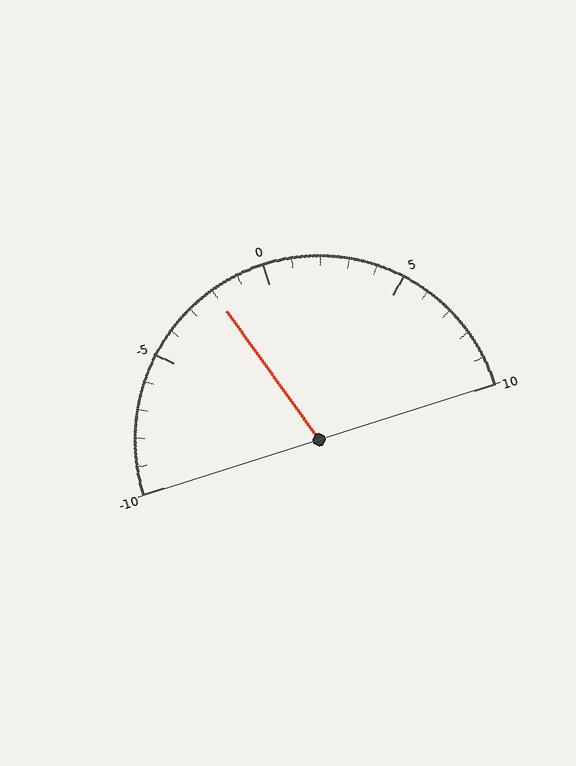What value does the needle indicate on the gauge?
The needle indicates approximately -2.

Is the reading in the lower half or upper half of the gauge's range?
The reading is in the lower half of the range (-10 to 10).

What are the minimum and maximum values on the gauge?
The gauge ranges from -10 to 10.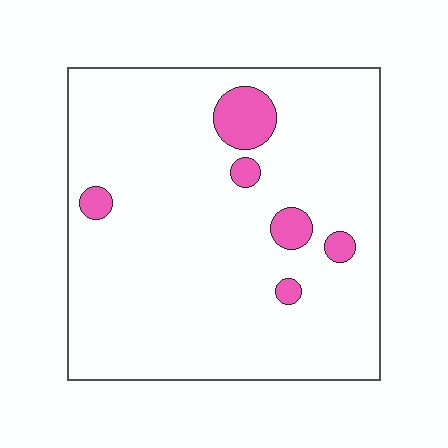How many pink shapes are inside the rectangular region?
6.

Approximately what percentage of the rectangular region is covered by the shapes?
Approximately 10%.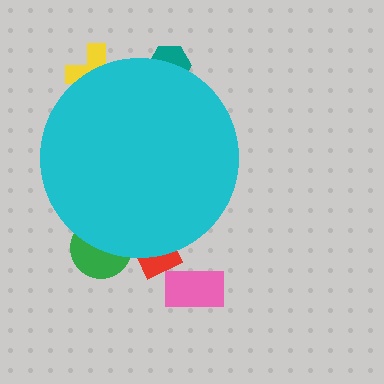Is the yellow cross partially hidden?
Yes, the yellow cross is partially hidden behind the cyan circle.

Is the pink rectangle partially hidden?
No, the pink rectangle is fully visible.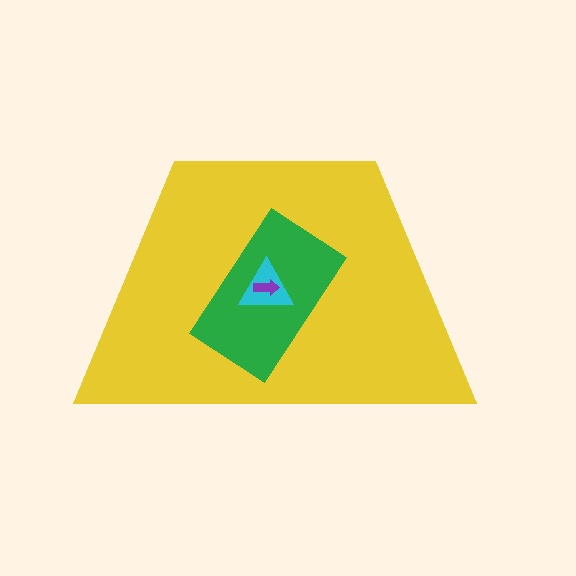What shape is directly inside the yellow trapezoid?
The green rectangle.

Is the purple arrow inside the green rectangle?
Yes.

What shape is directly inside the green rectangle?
The cyan triangle.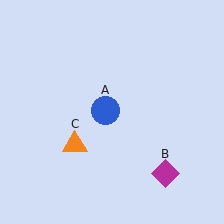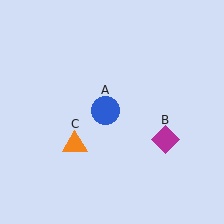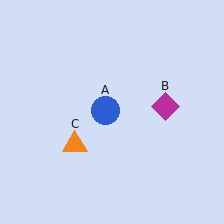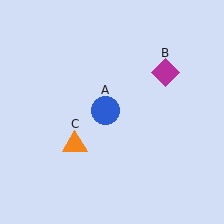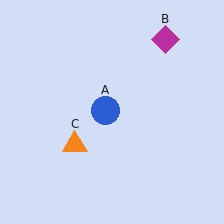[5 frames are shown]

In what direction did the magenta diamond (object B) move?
The magenta diamond (object B) moved up.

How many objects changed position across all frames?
1 object changed position: magenta diamond (object B).